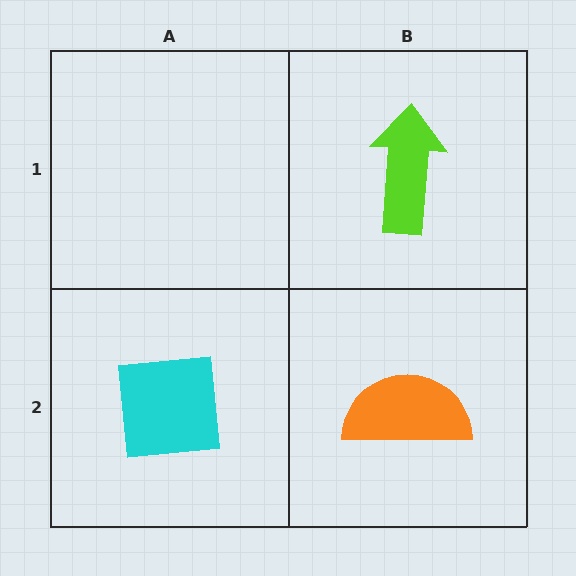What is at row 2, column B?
An orange semicircle.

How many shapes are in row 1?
1 shape.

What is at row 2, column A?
A cyan square.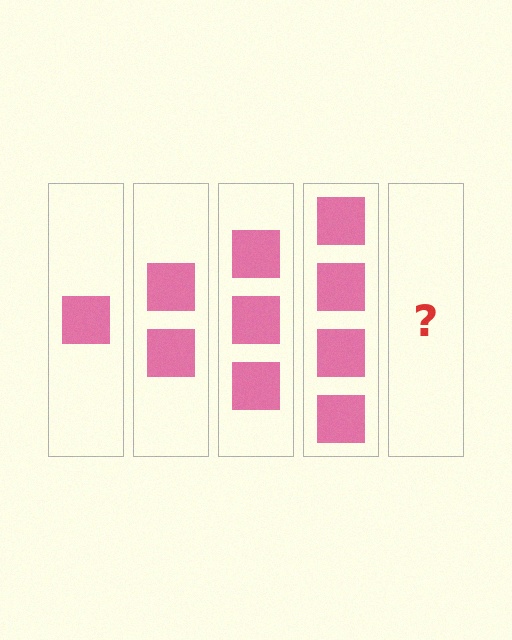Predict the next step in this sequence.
The next step is 5 squares.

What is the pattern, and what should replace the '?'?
The pattern is that each step adds one more square. The '?' should be 5 squares.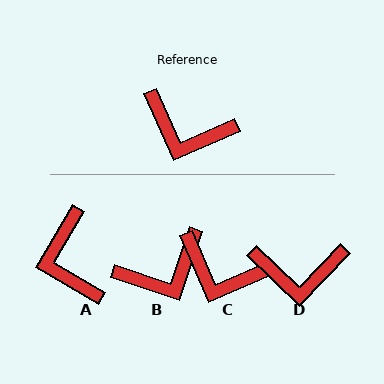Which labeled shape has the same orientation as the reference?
C.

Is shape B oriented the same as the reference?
No, it is off by about 48 degrees.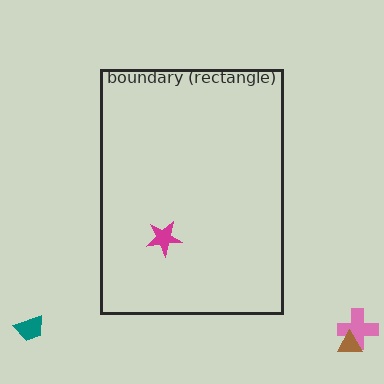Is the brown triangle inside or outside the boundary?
Outside.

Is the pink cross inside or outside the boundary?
Outside.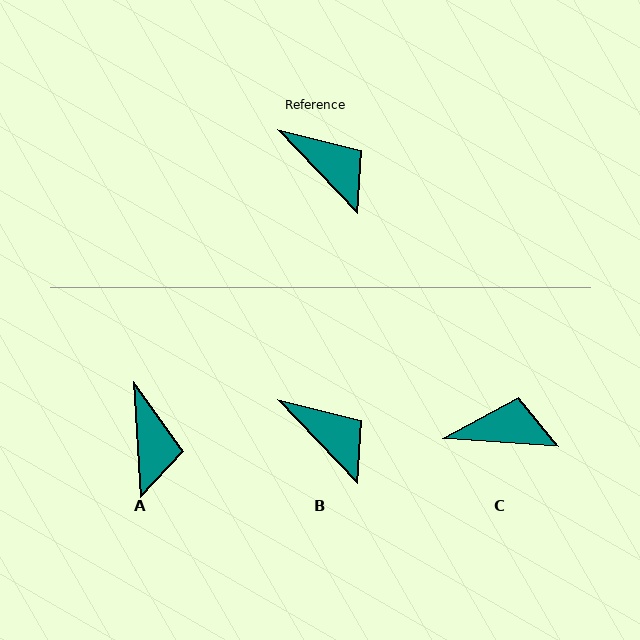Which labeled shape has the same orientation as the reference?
B.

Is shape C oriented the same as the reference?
No, it is off by about 43 degrees.